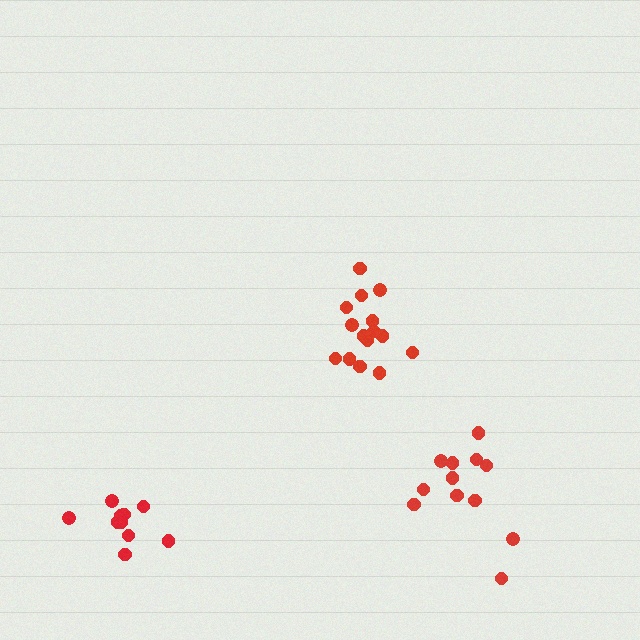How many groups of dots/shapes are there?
There are 3 groups.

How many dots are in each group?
Group 1: 15 dots, Group 2: 10 dots, Group 3: 12 dots (37 total).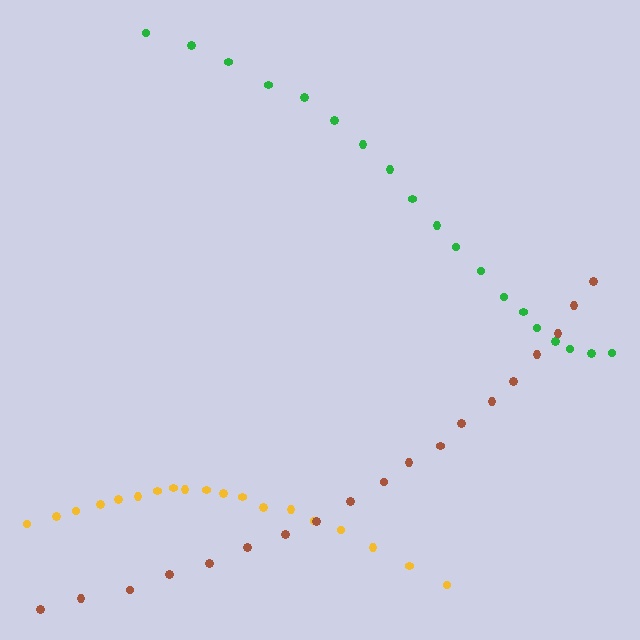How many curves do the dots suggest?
There are 3 distinct paths.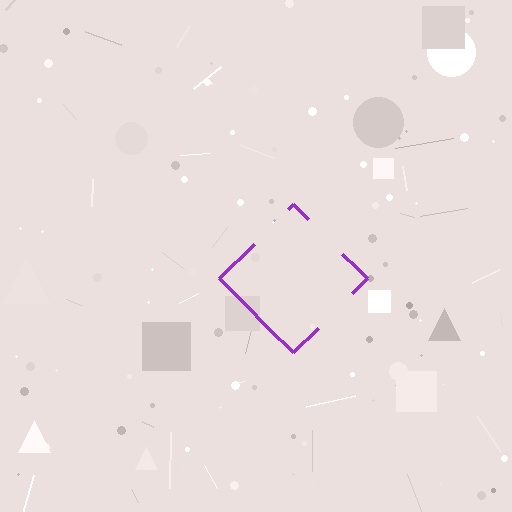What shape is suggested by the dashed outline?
The dashed outline suggests a diamond.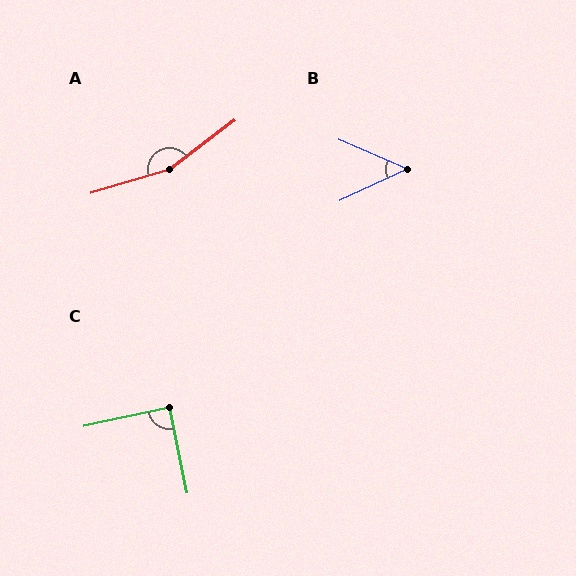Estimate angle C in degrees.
Approximately 90 degrees.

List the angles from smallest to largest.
B (48°), C (90°), A (159°).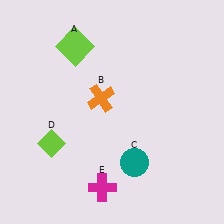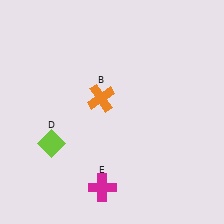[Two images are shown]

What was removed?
The lime square (A), the teal circle (C) were removed in Image 2.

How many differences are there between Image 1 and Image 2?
There are 2 differences between the two images.